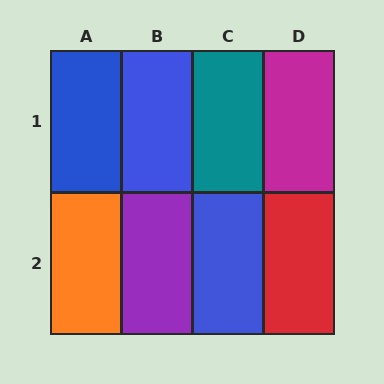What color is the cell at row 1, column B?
Blue.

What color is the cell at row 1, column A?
Blue.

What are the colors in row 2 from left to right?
Orange, purple, blue, red.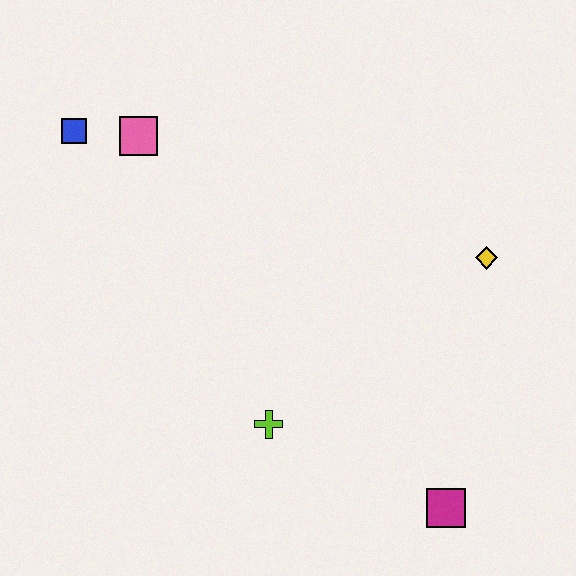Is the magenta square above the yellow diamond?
No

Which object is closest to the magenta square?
The lime cross is closest to the magenta square.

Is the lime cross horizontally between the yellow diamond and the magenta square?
No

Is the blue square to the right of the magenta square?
No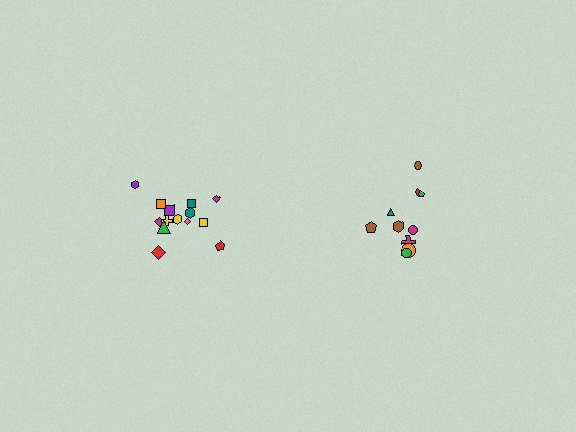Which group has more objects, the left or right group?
The left group.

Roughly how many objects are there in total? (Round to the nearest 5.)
Roughly 25 objects in total.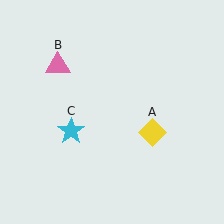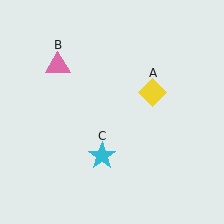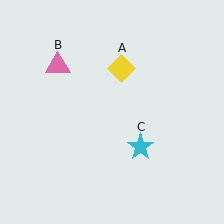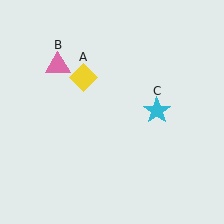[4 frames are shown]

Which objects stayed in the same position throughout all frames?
Pink triangle (object B) remained stationary.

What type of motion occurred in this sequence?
The yellow diamond (object A), cyan star (object C) rotated counterclockwise around the center of the scene.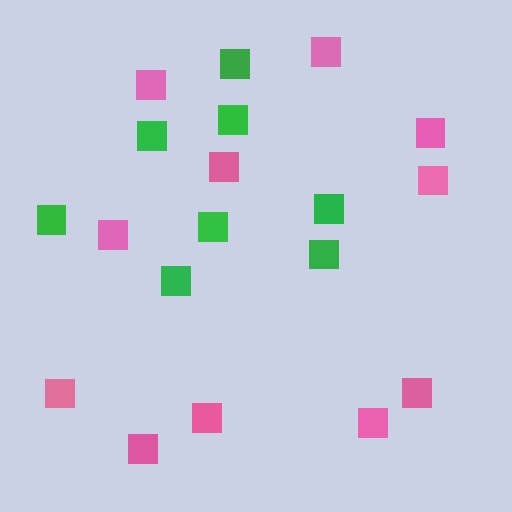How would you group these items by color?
There are 2 groups: one group of pink squares (11) and one group of green squares (8).